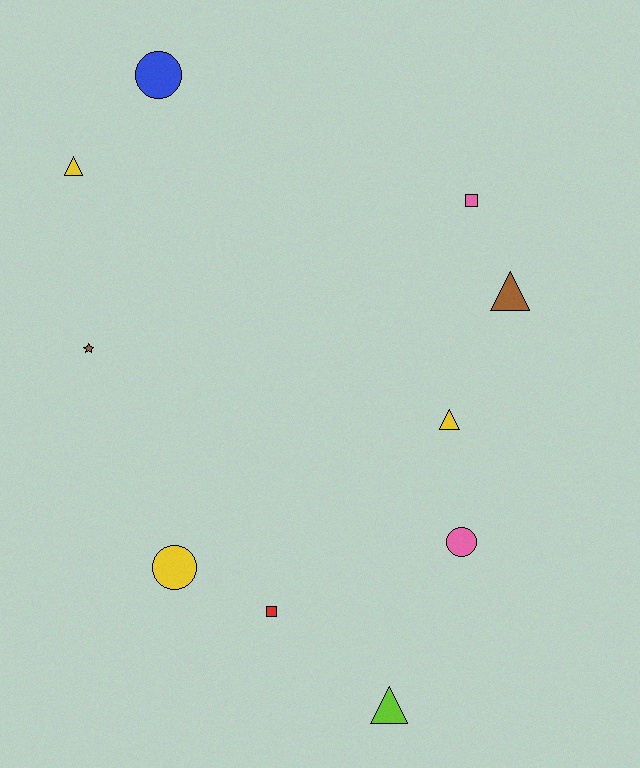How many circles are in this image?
There are 3 circles.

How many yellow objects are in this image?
There are 3 yellow objects.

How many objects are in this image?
There are 10 objects.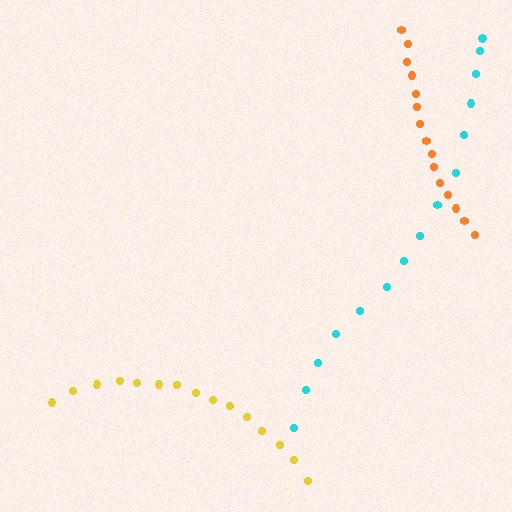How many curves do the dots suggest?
There are 3 distinct paths.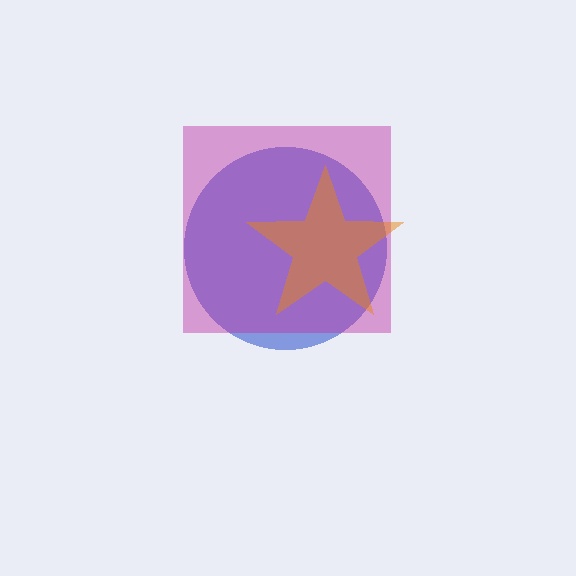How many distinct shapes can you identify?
There are 3 distinct shapes: a blue circle, a magenta square, an orange star.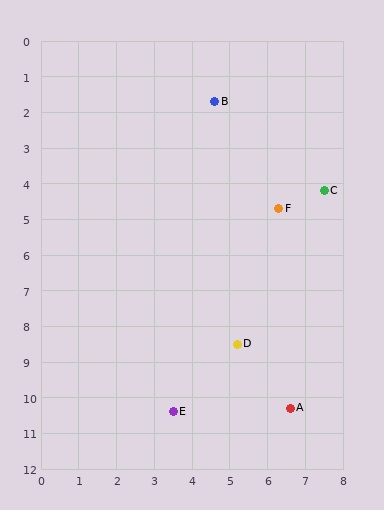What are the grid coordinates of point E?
Point E is at approximately (3.5, 10.4).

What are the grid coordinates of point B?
Point B is at approximately (4.6, 1.7).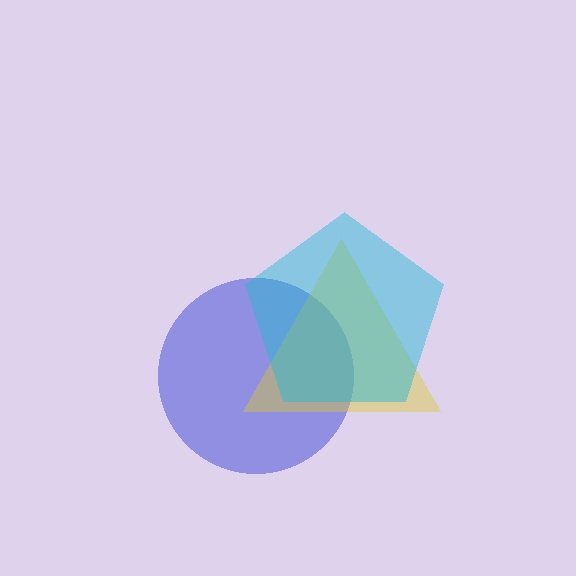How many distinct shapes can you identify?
There are 3 distinct shapes: a blue circle, a yellow triangle, a cyan pentagon.